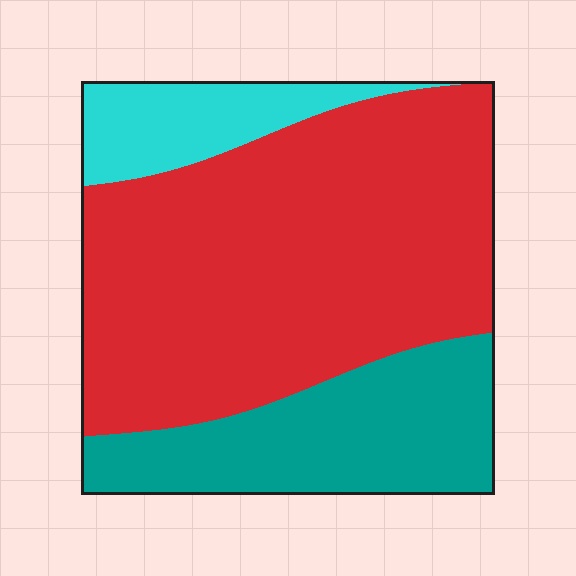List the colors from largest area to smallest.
From largest to smallest: red, teal, cyan.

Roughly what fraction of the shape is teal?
Teal takes up about one quarter (1/4) of the shape.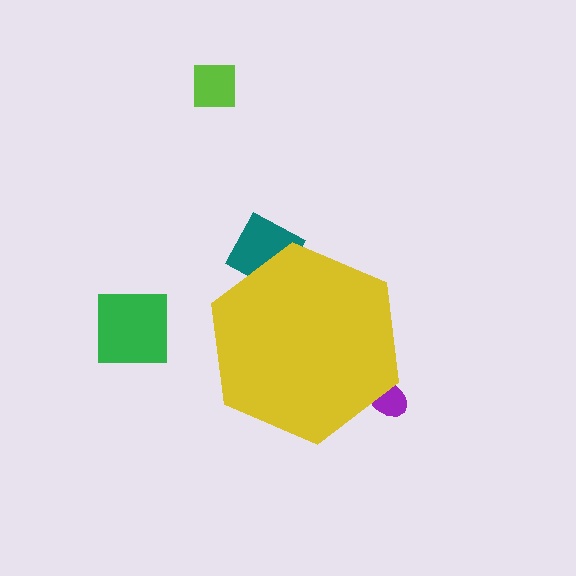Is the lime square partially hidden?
No, the lime square is fully visible.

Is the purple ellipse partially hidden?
Yes, the purple ellipse is partially hidden behind the yellow hexagon.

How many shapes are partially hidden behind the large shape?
2 shapes are partially hidden.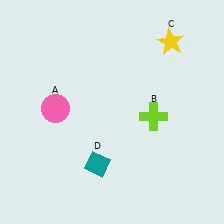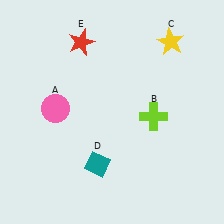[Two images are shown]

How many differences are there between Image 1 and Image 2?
There is 1 difference between the two images.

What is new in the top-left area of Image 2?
A red star (E) was added in the top-left area of Image 2.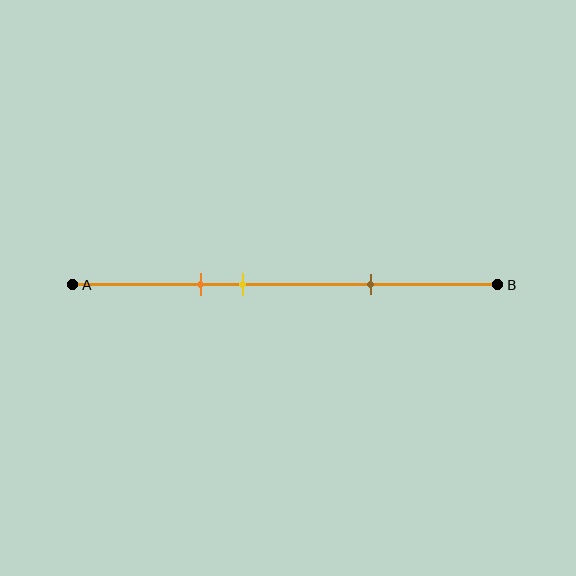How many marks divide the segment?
There are 3 marks dividing the segment.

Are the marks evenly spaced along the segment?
No, the marks are not evenly spaced.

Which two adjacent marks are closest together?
The orange and yellow marks are the closest adjacent pair.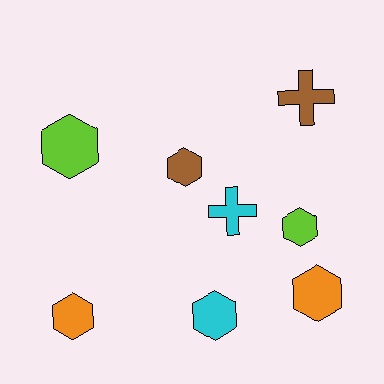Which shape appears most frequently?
Hexagon, with 6 objects.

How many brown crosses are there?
There is 1 brown cross.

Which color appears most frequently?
Cyan, with 2 objects.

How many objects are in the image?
There are 8 objects.